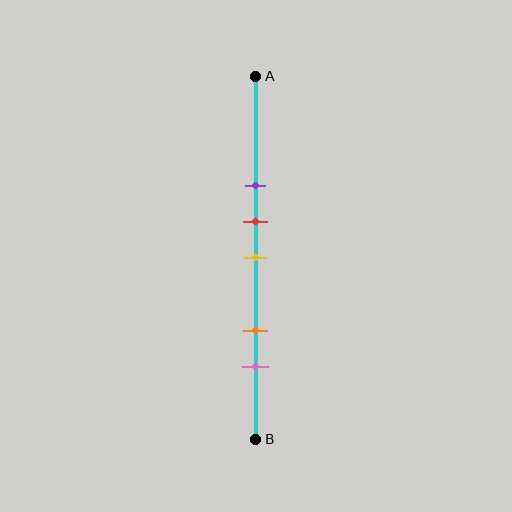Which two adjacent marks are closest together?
The red and yellow marks are the closest adjacent pair.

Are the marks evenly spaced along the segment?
No, the marks are not evenly spaced.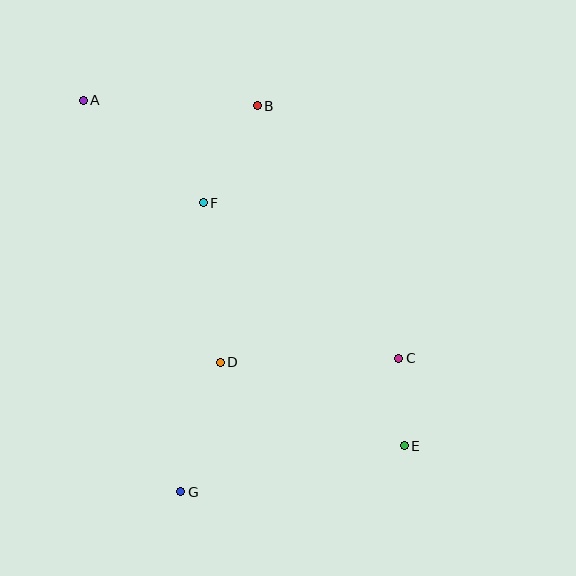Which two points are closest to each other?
Points C and E are closest to each other.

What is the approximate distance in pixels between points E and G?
The distance between E and G is approximately 228 pixels.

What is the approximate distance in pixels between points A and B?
The distance between A and B is approximately 174 pixels.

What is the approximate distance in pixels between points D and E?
The distance between D and E is approximately 202 pixels.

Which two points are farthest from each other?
Points A and E are farthest from each other.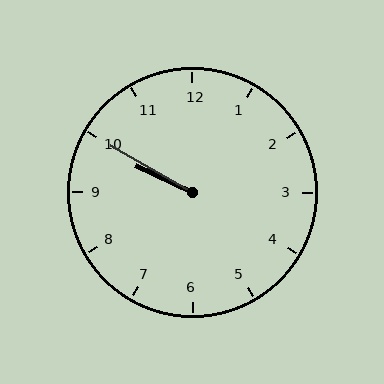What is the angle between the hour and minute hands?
Approximately 5 degrees.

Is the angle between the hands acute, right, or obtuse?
It is acute.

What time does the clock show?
9:50.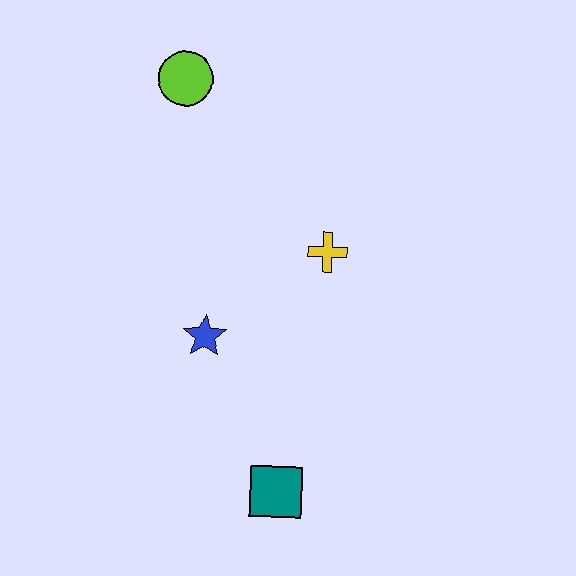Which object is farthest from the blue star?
The lime circle is farthest from the blue star.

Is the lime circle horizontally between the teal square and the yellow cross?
No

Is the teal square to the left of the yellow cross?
Yes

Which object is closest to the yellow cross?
The blue star is closest to the yellow cross.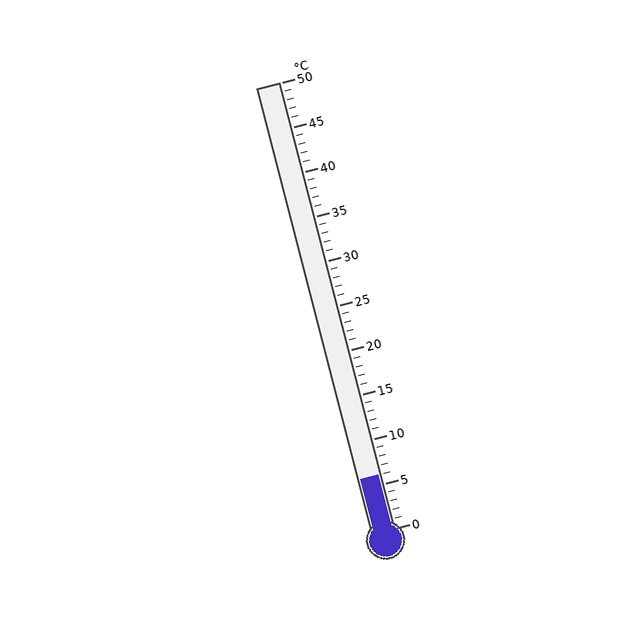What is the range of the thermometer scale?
The thermometer scale ranges from 0°C to 50°C.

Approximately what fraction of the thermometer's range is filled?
The thermometer is filled to approximately 10% of its range.